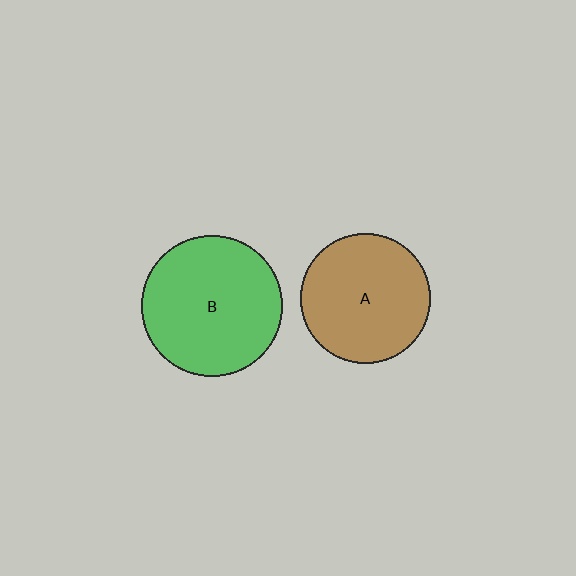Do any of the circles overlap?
No, none of the circles overlap.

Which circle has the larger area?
Circle B (green).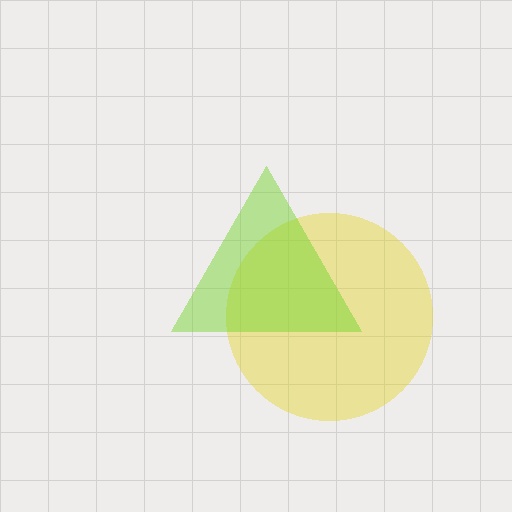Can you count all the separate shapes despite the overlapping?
Yes, there are 2 separate shapes.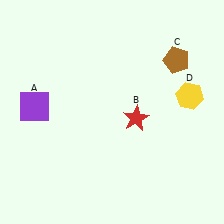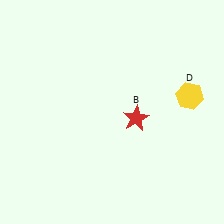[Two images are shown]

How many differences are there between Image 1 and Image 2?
There are 2 differences between the two images.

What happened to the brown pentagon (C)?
The brown pentagon (C) was removed in Image 2. It was in the top-right area of Image 1.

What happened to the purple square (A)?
The purple square (A) was removed in Image 2. It was in the top-left area of Image 1.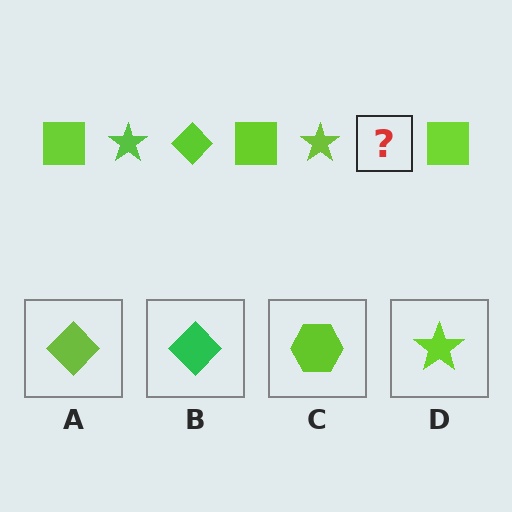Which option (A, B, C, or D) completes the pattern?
A.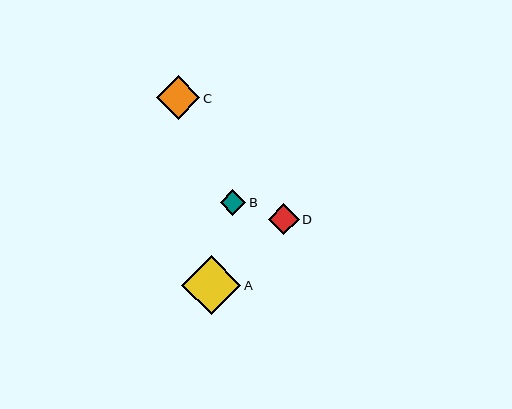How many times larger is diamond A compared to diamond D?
Diamond A is approximately 1.9 times the size of diamond D.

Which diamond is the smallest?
Diamond B is the smallest with a size of approximately 26 pixels.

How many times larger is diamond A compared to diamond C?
Diamond A is approximately 1.3 times the size of diamond C.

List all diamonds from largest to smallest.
From largest to smallest: A, C, D, B.